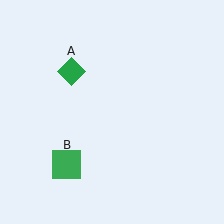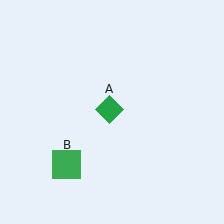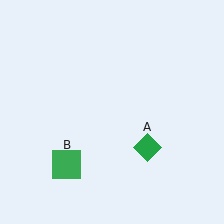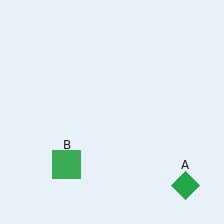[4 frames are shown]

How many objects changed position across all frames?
1 object changed position: green diamond (object A).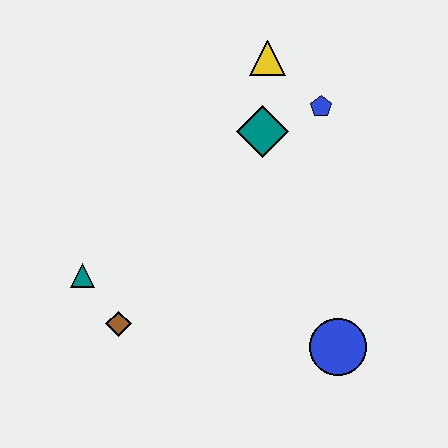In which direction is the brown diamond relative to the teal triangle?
The brown diamond is below the teal triangle.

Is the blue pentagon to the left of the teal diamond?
No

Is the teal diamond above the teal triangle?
Yes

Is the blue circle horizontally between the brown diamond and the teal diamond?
No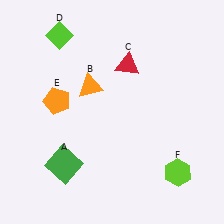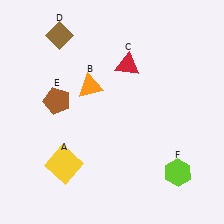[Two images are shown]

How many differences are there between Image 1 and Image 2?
There are 3 differences between the two images.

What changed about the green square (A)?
In Image 1, A is green. In Image 2, it changed to yellow.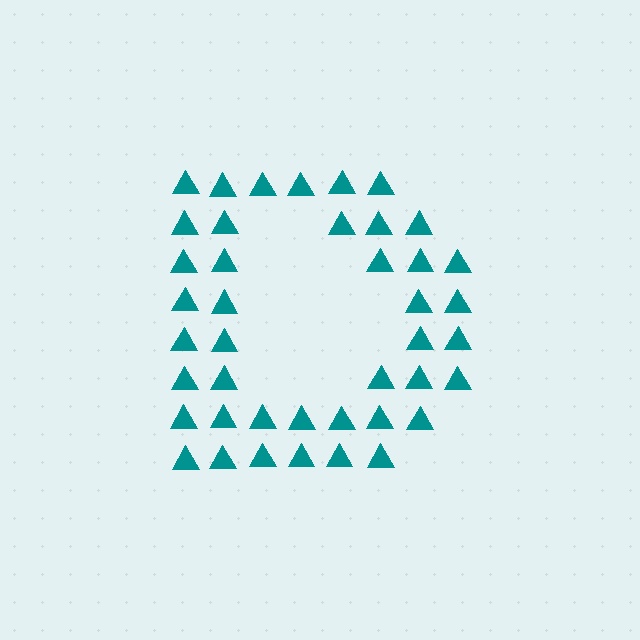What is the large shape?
The large shape is the letter D.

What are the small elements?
The small elements are triangles.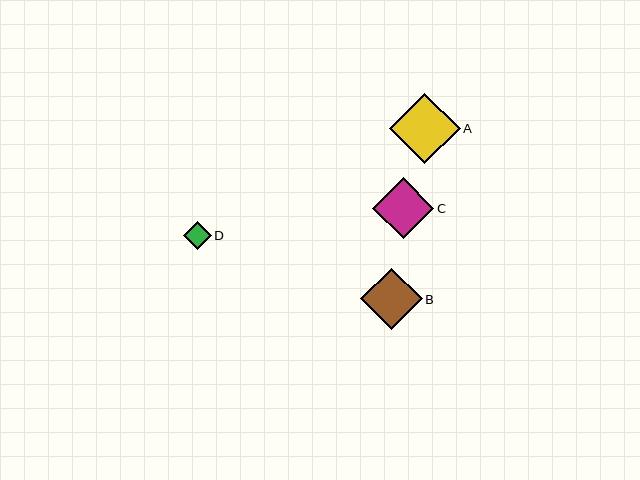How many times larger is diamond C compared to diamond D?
Diamond C is approximately 2.2 times the size of diamond D.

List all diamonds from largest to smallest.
From largest to smallest: A, B, C, D.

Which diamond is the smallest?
Diamond D is the smallest with a size of approximately 28 pixels.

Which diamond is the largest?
Diamond A is the largest with a size of approximately 70 pixels.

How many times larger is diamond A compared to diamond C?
Diamond A is approximately 1.2 times the size of diamond C.